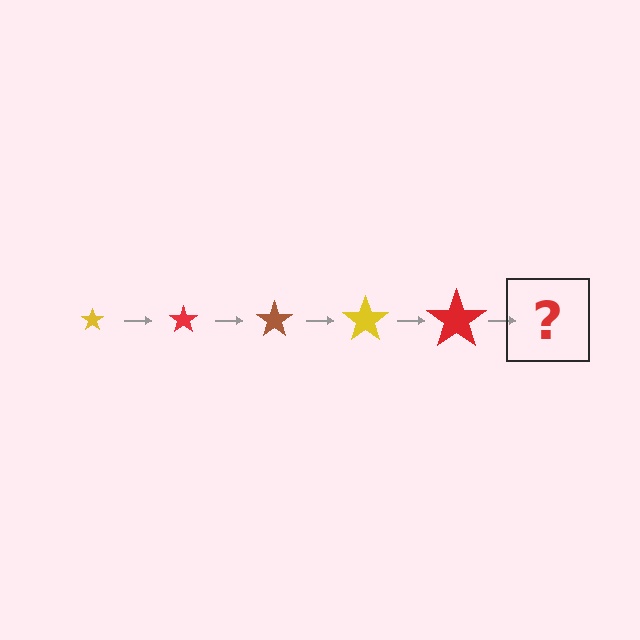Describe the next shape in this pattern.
It should be a brown star, larger than the previous one.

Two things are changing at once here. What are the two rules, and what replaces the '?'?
The two rules are that the star grows larger each step and the color cycles through yellow, red, and brown. The '?' should be a brown star, larger than the previous one.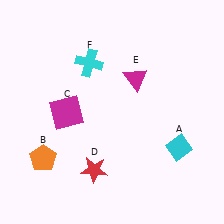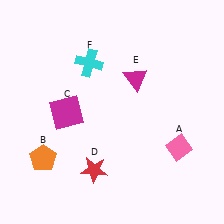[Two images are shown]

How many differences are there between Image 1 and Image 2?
There is 1 difference between the two images.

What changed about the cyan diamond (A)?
In Image 1, A is cyan. In Image 2, it changed to pink.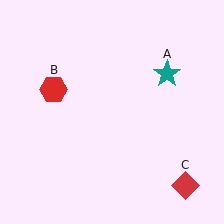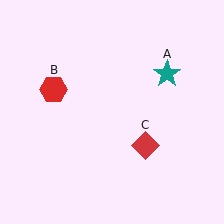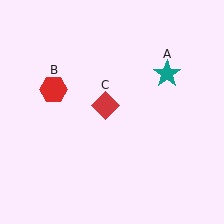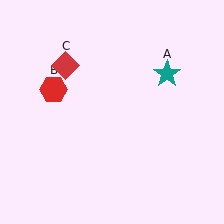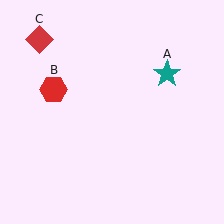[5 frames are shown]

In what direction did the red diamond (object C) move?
The red diamond (object C) moved up and to the left.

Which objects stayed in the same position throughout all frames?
Teal star (object A) and red hexagon (object B) remained stationary.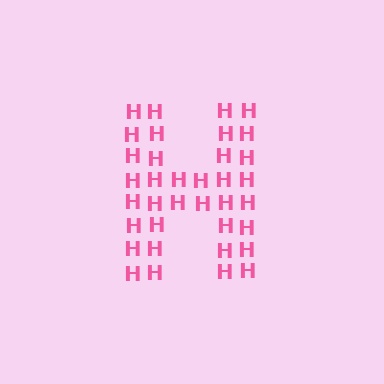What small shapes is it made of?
It is made of small letter H's.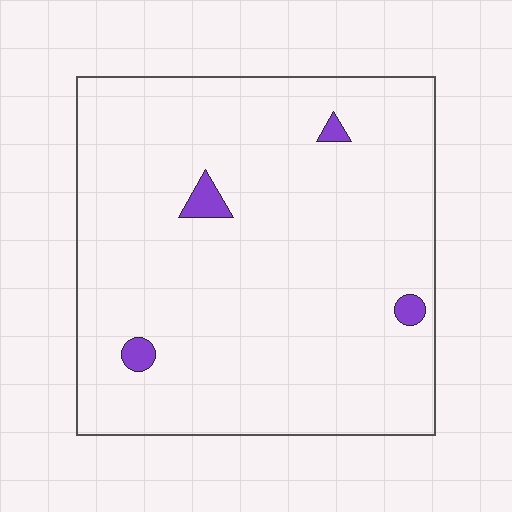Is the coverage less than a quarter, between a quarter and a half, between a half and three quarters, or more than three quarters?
Less than a quarter.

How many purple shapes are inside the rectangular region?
4.